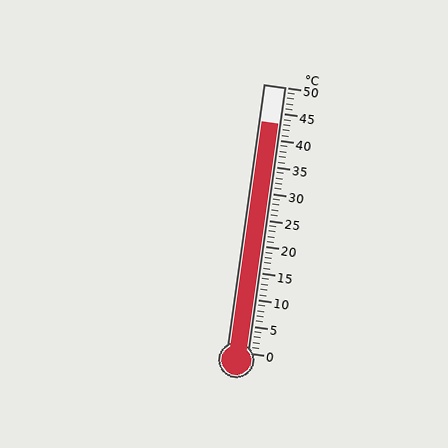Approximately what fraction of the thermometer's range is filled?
The thermometer is filled to approximately 85% of its range.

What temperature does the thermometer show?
The thermometer shows approximately 43°C.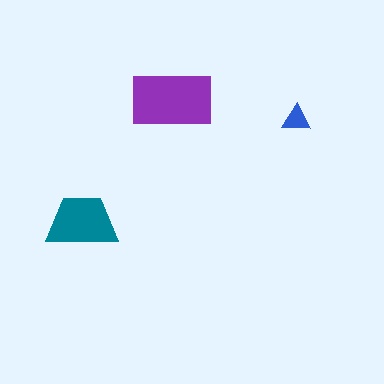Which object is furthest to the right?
The blue triangle is rightmost.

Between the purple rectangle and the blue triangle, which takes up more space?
The purple rectangle.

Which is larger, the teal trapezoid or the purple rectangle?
The purple rectangle.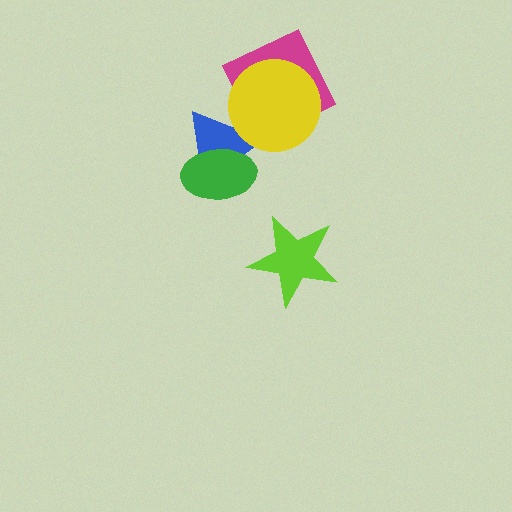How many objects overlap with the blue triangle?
2 objects overlap with the blue triangle.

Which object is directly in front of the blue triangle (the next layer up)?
The green ellipse is directly in front of the blue triangle.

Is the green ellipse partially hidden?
No, no other shape covers it.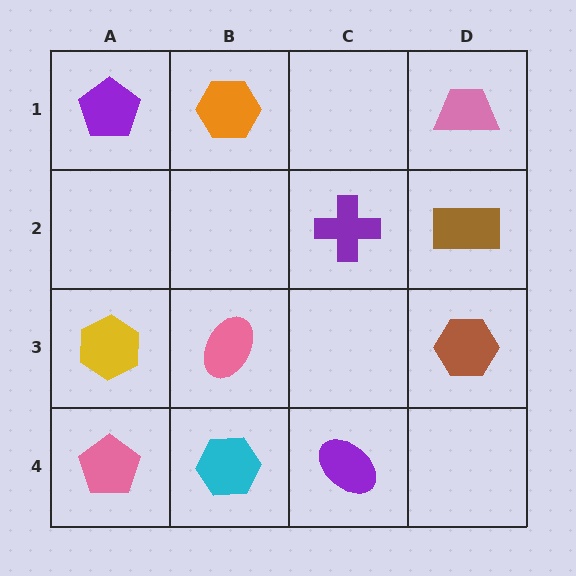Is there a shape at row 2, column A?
No, that cell is empty.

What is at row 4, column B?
A cyan hexagon.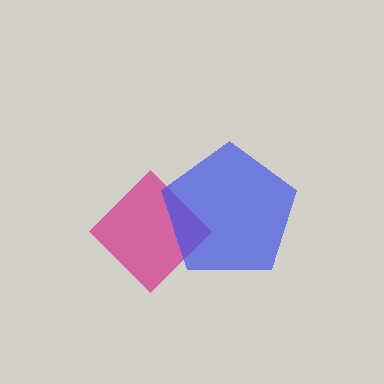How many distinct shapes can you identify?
There are 2 distinct shapes: a magenta diamond, a blue pentagon.